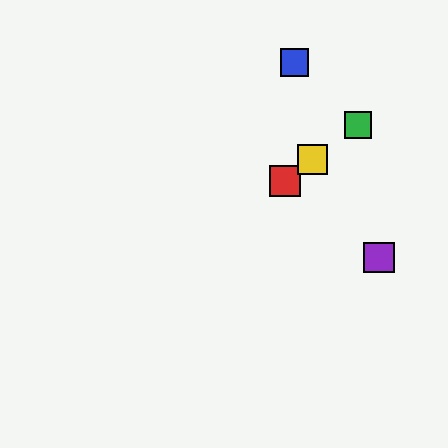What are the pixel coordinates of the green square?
The green square is at (358, 125).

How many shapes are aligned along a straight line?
3 shapes (the red square, the green square, the yellow square) are aligned along a straight line.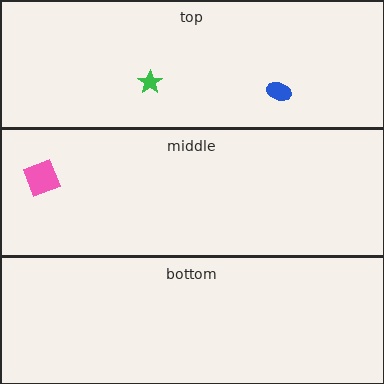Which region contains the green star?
The top region.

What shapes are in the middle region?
The pink square.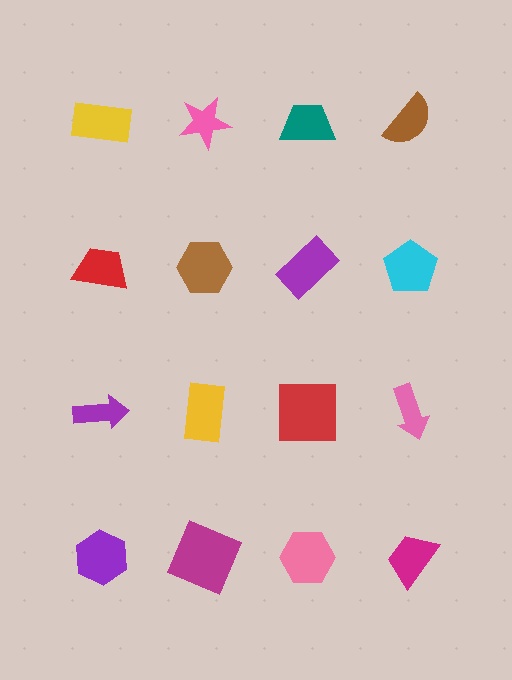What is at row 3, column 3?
A red square.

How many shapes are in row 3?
4 shapes.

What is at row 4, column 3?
A pink hexagon.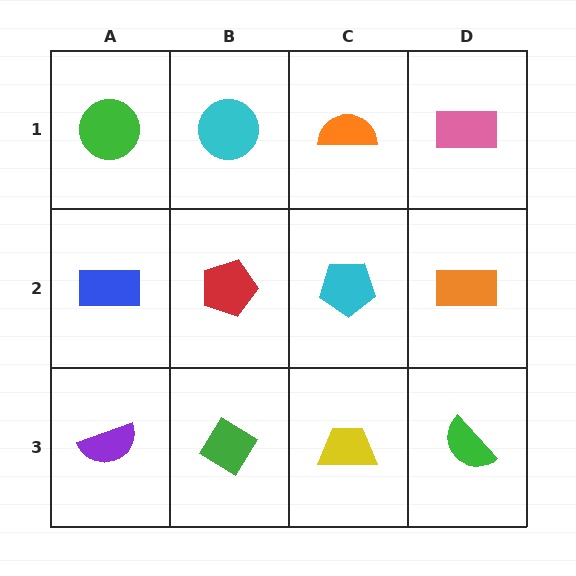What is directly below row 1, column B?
A red pentagon.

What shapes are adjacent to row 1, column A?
A blue rectangle (row 2, column A), a cyan circle (row 1, column B).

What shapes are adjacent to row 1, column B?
A red pentagon (row 2, column B), a green circle (row 1, column A), an orange semicircle (row 1, column C).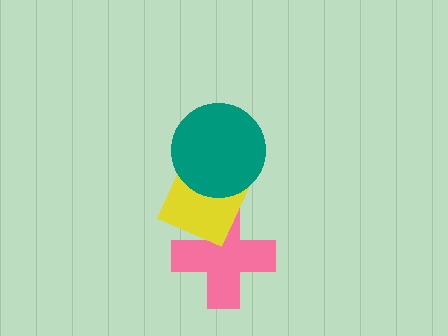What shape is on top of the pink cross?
The yellow diamond is on top of the pink cross.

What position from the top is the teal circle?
The teal circle is 1st from the top.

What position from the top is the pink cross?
The pink cross is 3rd from the top.